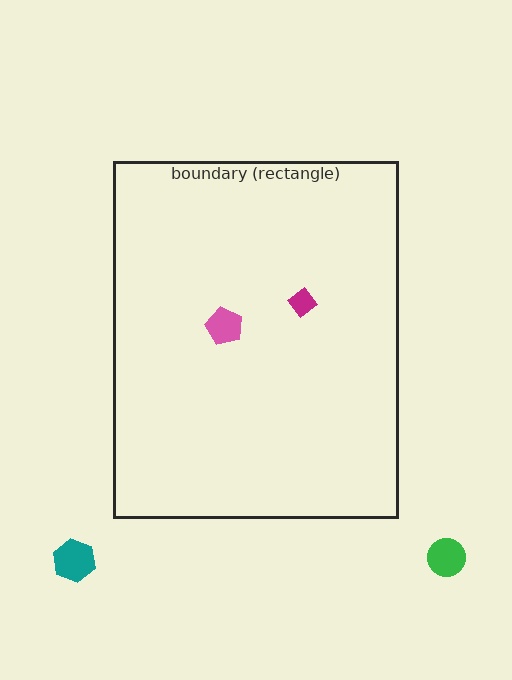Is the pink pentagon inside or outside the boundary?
Inside.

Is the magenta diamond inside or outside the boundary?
Inside.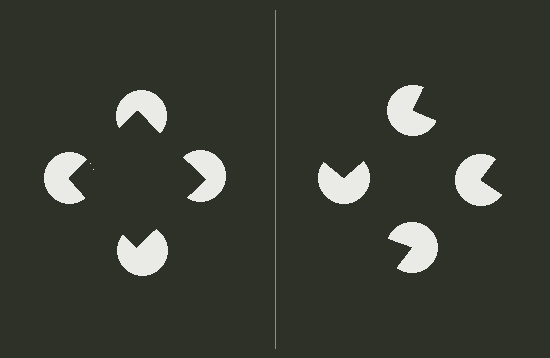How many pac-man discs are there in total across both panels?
8 — 4 on each side.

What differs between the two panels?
The pac-man discs are positioned identically on both sides; only the wedge orientations differ. On the left they align to a square; on the right they are misaligned.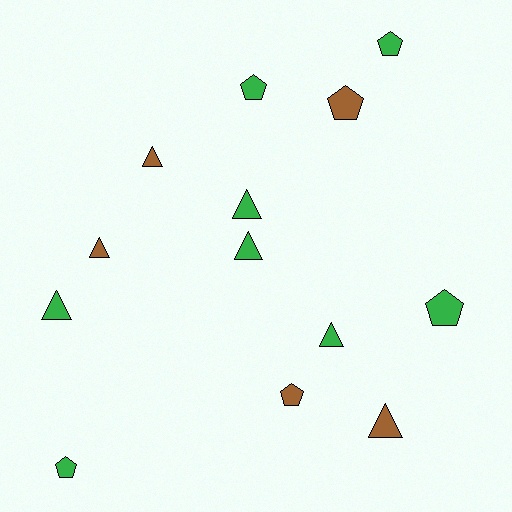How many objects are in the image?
There are 13 objects.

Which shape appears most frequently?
Triangle, with 7 objects.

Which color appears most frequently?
Green, with 8 objects.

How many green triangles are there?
There are 4 green triangles.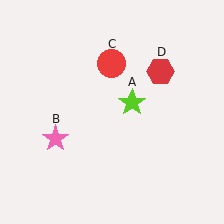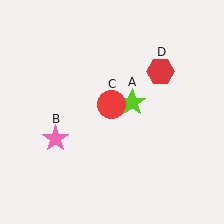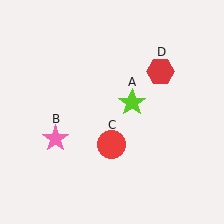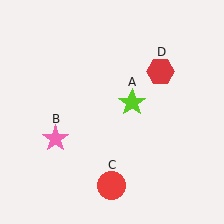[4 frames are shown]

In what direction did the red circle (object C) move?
The red circle (object C) moved down.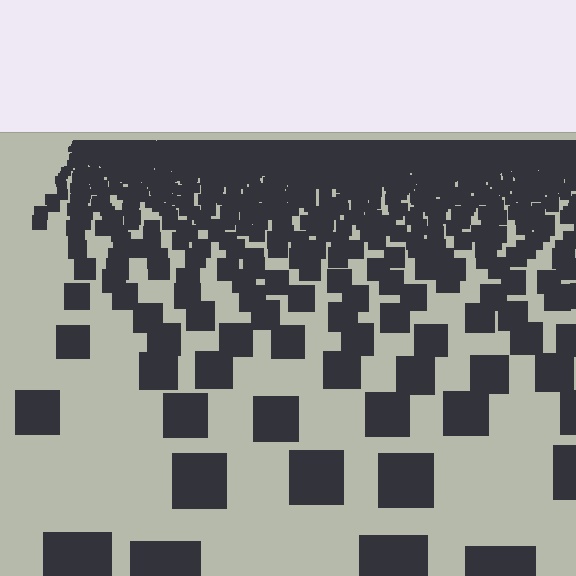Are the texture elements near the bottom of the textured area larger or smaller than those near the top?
Larger. Near the bottom, elements are closer to the viewer and appear at a bigger on-screen size.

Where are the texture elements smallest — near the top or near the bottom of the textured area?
Near the top.